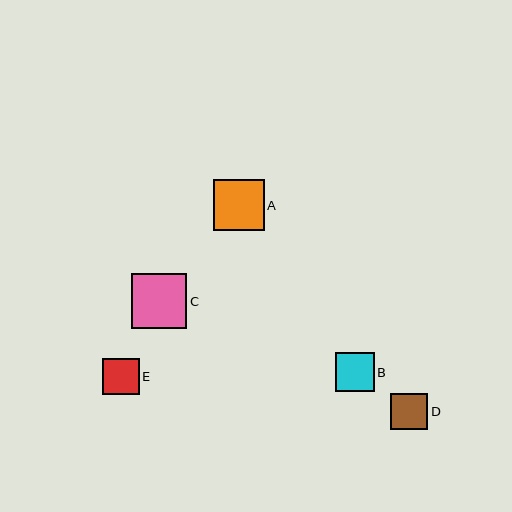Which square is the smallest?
Square E is the smallest with a size of approximately 36 pixels.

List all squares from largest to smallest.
From largest to smallest: C, A, B, D, E.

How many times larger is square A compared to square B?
Square A is approximately 1.3 times the size of square B.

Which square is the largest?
Square C is the largest with a size of approximately 55 pixels.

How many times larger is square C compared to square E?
Square C is approximately 1.5 times the size of square E.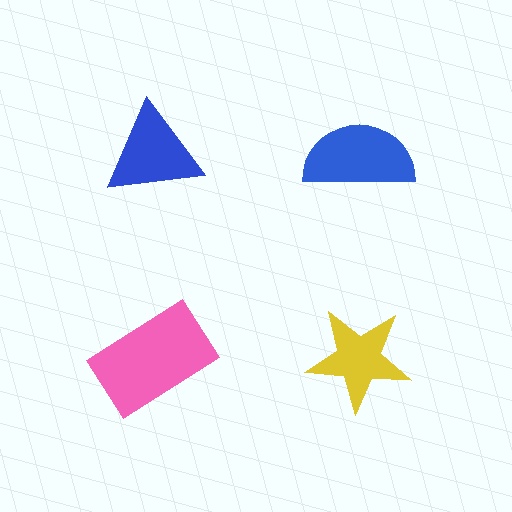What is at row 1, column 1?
A blue triangle.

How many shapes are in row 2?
2 shapes.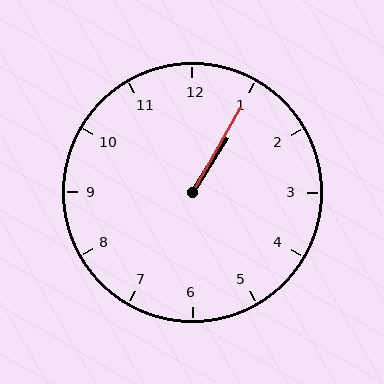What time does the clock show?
1:05.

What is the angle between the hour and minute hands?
Approximately 2 degrees.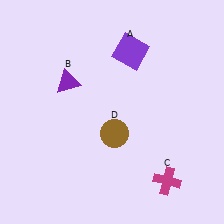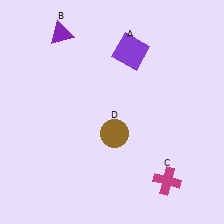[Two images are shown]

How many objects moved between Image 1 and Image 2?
1 object moved between the two images.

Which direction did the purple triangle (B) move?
The purple triangle (B) moved up.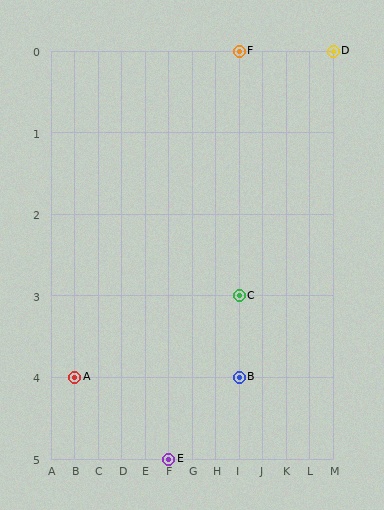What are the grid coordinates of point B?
Point B is at grid coordinates (I, 4).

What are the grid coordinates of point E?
Point E is at grid coordinates (F, 5).